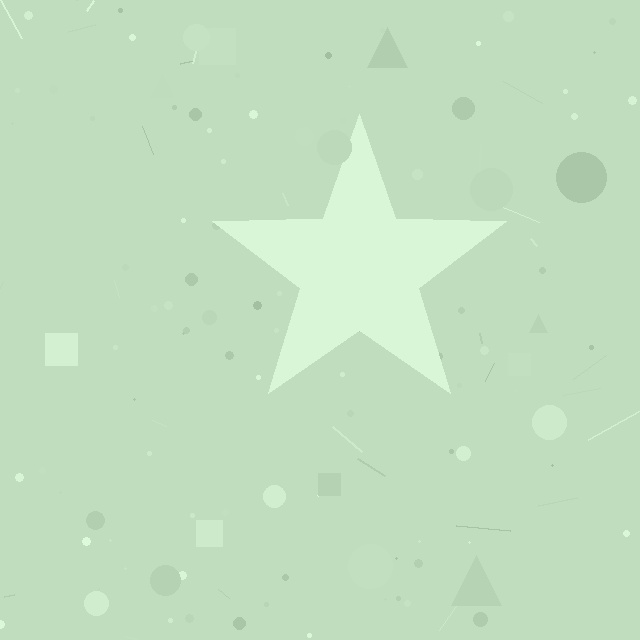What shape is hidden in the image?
A star is hidden in the image.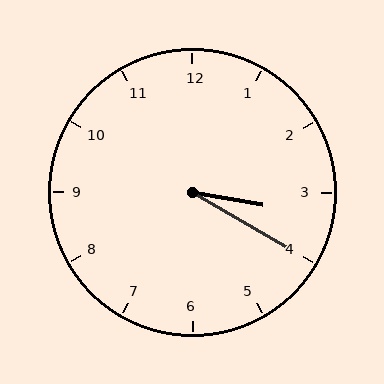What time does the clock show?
3:20.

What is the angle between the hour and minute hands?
Approximately 20 degrees.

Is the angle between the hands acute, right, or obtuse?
It is acute.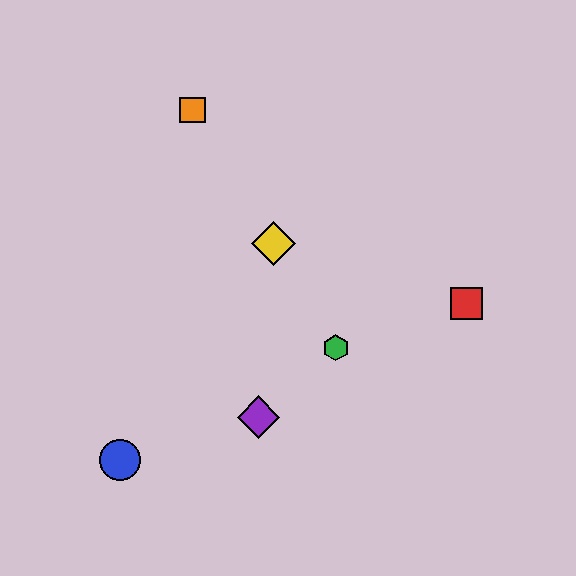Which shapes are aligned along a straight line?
The green hexagon, the yellow diamond, the orange square are aligned along a straight line.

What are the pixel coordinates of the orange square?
The orange square is at (192, 110).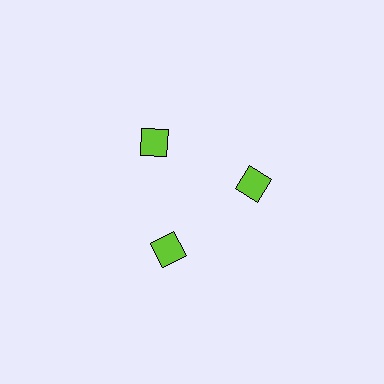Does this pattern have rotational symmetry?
Yes, this pattern has 3-fold rotational symmetry. It looks the same after rotating 120 degrees around the center.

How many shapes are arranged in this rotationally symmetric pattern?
There are 3 shapes, arranged in 3 groups of 1.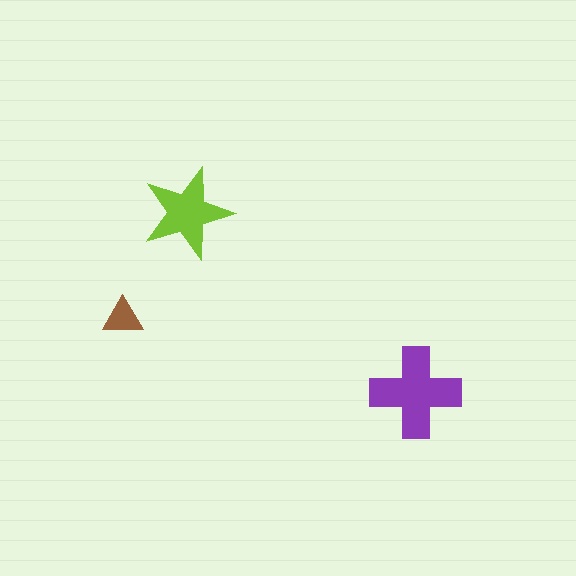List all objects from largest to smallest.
The purple cross, the lime star, the brown triangle.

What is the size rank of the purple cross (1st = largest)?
1st.